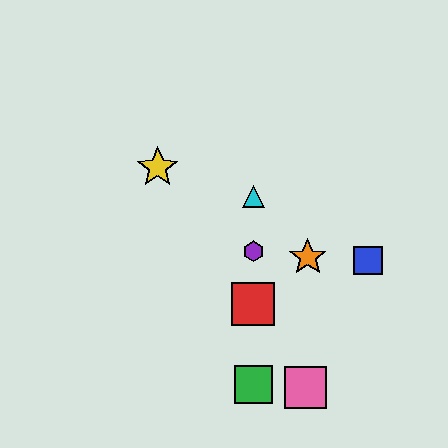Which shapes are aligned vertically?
The red square, the green square, the purple hexagon, the cyan triangle are aligned vertically.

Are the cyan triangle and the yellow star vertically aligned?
No, the cyan triangle is at x≈253 and the yellow star is at x≈158.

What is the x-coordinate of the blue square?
The blue square is at x≈368.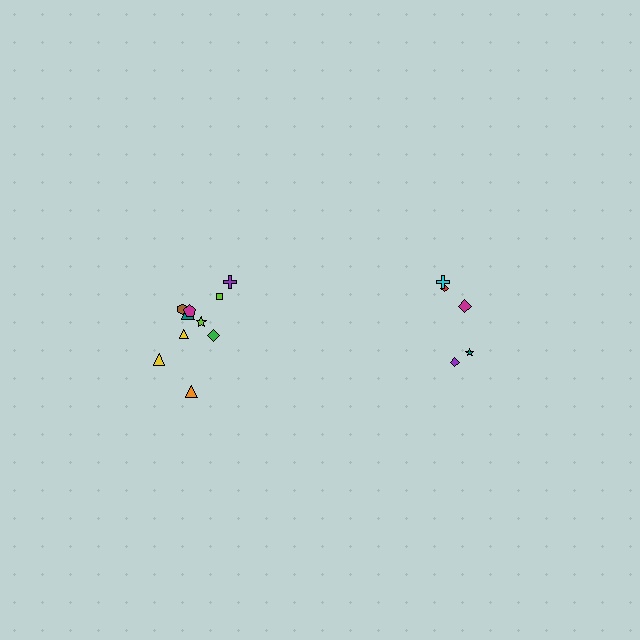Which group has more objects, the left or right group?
The left group.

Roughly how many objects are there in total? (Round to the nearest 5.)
Roughly 15 objects in total.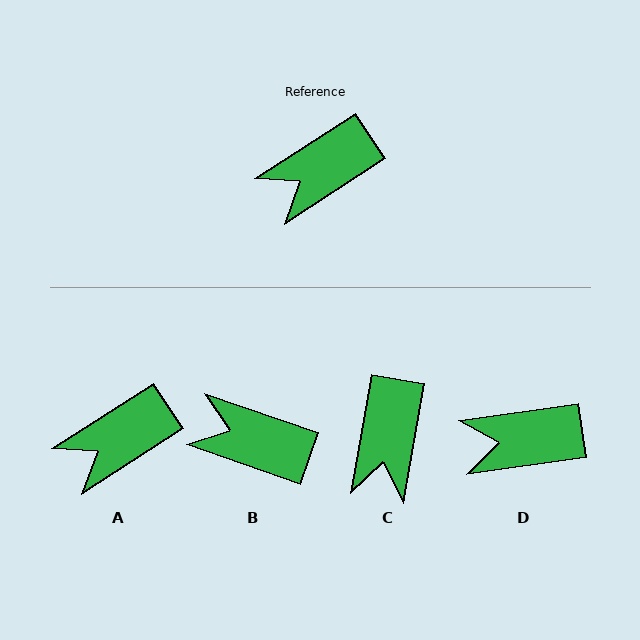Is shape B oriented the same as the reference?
No, it is off by about 52 degrees.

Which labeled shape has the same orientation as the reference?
A.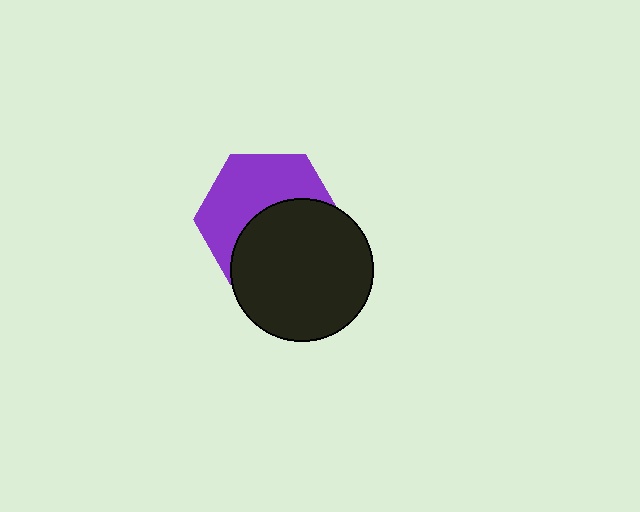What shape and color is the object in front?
The object in front is a black circle.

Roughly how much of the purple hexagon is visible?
About half of it is visible (roughly 51%).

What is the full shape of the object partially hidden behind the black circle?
The partially hidden object is a purple hexagon.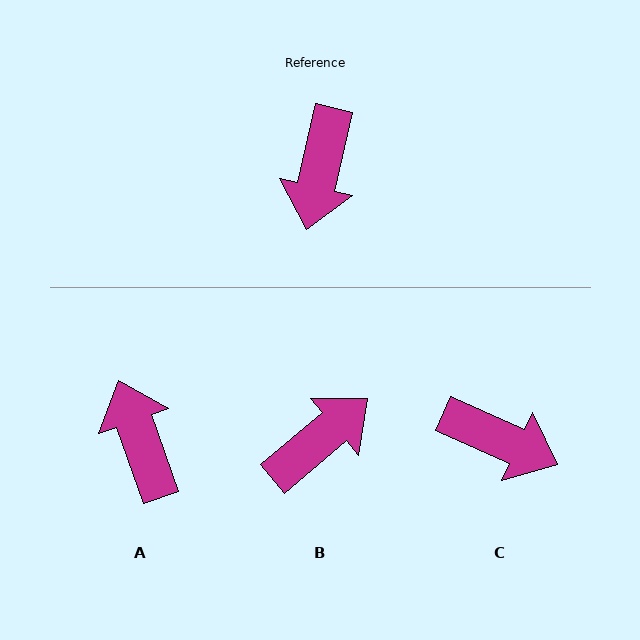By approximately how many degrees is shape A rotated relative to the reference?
Approximately 147 degrees clockwise.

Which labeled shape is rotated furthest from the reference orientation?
A, about 147 degrees away.